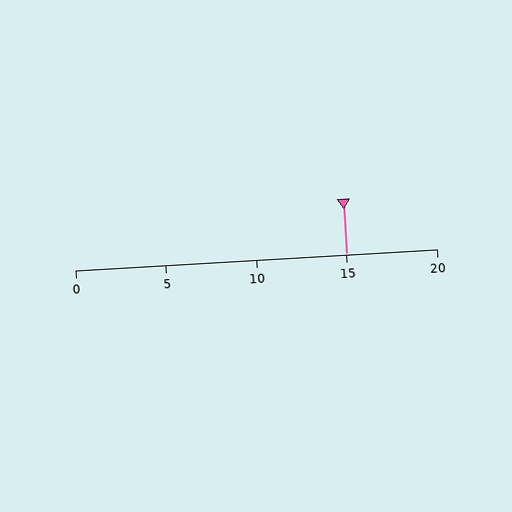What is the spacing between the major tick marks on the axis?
The major ticks are spaced 5 apart.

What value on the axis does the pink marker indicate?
The marker indicates approximately 15.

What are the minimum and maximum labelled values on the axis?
The axis runs from 0 to 20.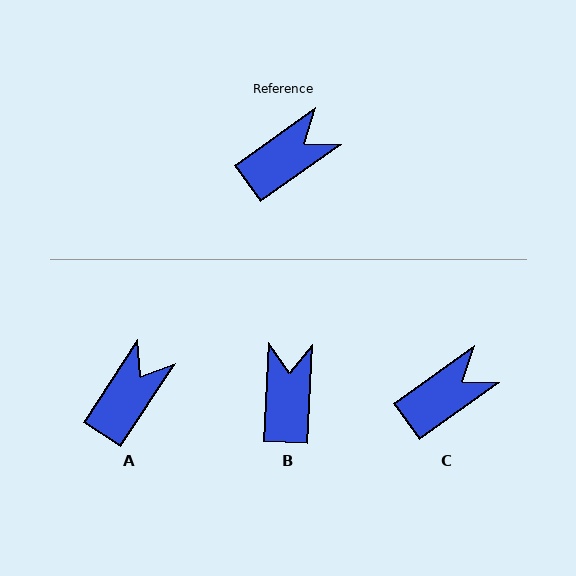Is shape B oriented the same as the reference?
No, it is off by about 52 degrees.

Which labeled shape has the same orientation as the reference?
C.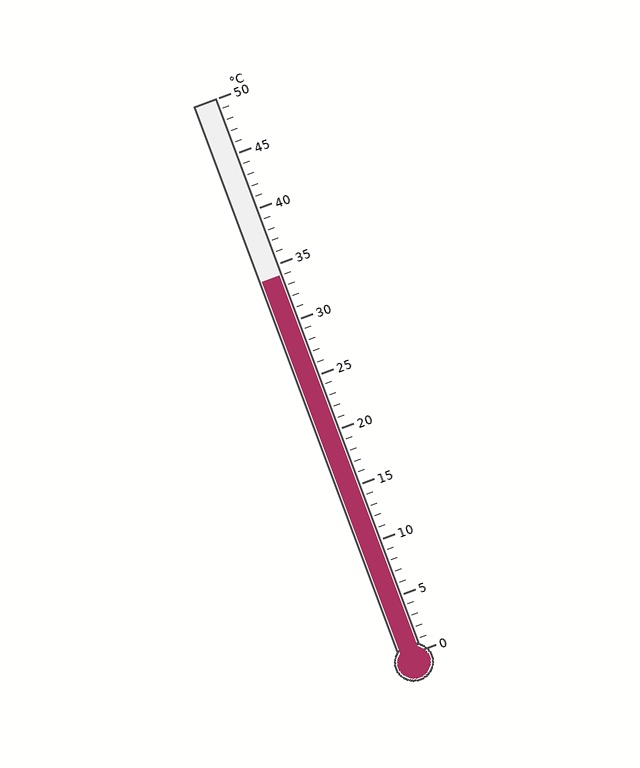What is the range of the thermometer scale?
The thermometer scale ranges from 0°C to 50°C.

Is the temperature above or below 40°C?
The temperature is below 40°C.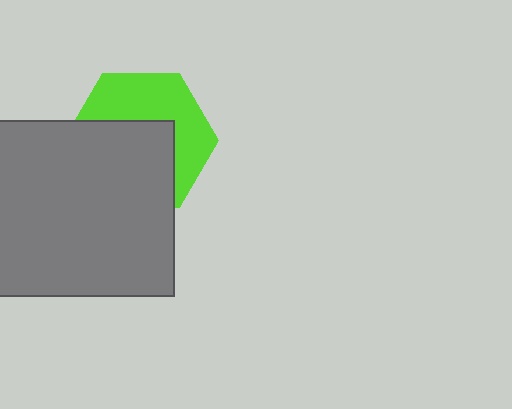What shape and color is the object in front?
The object in front is a gray square.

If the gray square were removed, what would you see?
You would see the complete lime hexagon.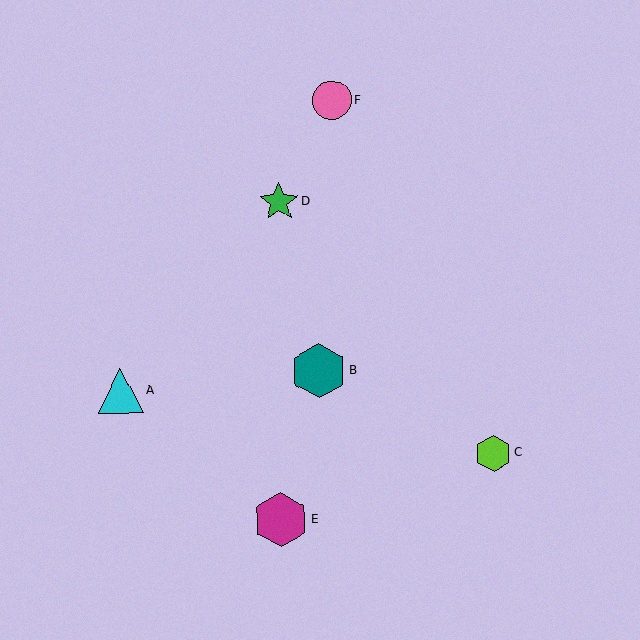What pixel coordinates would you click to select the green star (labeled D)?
Click at (279, 202) to select the green star D.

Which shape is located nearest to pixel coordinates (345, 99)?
The pink circle (labeled F) at (332, 100) is nearest to that location.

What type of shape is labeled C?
Shape C is a lime hexagon.